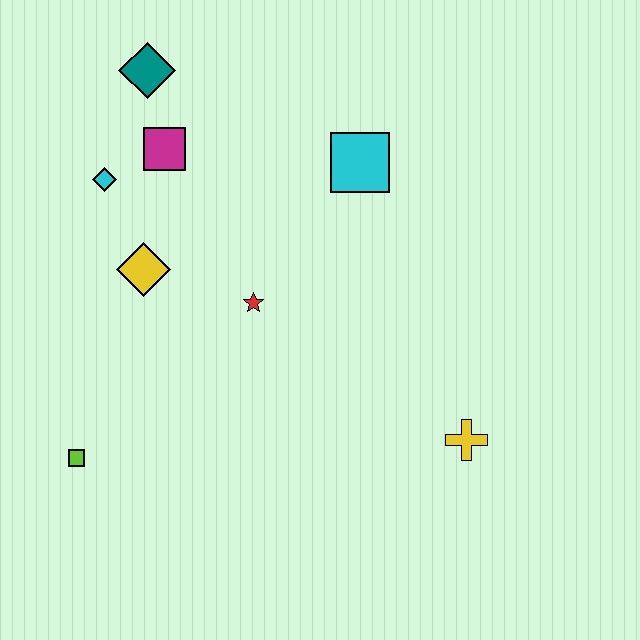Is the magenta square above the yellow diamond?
Yes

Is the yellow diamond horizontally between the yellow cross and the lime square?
Yes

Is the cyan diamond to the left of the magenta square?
Yes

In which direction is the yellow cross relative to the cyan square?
The yellow cross is below the cyan square.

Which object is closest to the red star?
The yellow diamond is closest to the red star.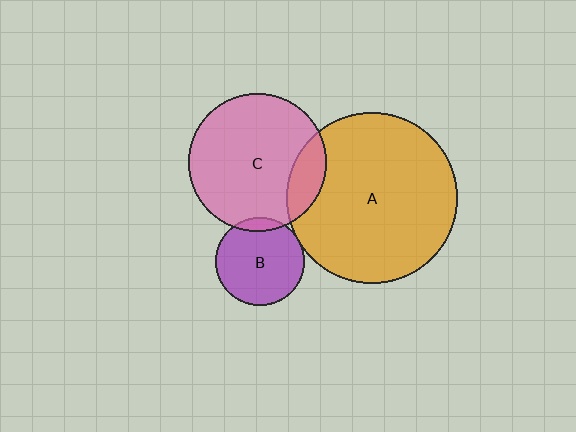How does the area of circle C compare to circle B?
Approximately 2.4 times.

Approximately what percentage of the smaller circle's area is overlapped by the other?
Approximately 15%.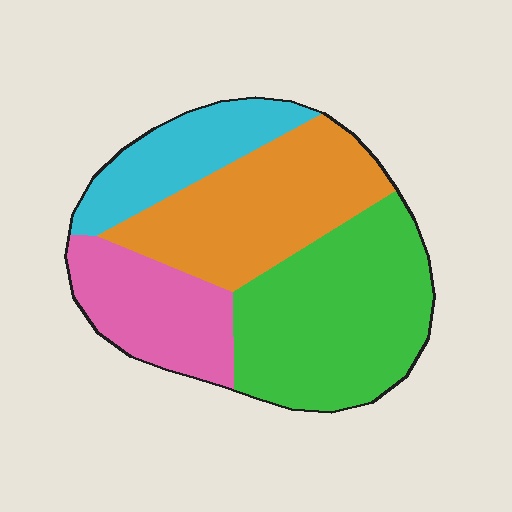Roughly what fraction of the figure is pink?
Pink covers around 20% of the figure.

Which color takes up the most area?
Green, at roughly 35%.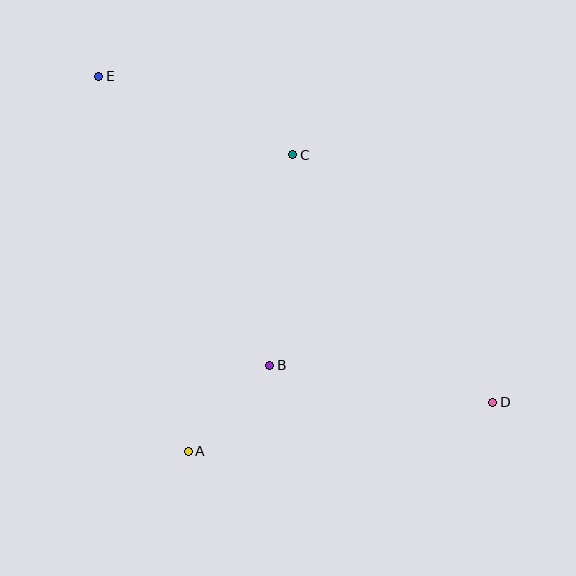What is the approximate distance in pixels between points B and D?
The distance between B and D is approximately 226 pixels.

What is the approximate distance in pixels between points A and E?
The distance between A and E is approximately 385 pixels.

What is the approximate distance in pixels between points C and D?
The distance between C and D is approximately 318 pixels.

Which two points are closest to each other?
Points A and B are closest to each other.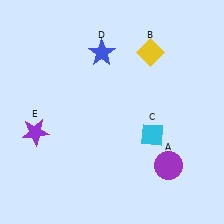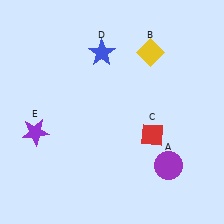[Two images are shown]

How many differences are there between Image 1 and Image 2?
There is 1 difference between the two images.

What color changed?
The diamond (C) changed from cyan in Image 1 to red in Image 2.